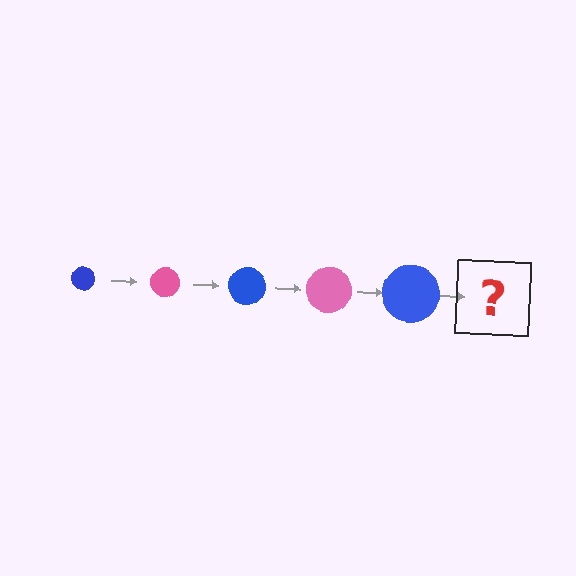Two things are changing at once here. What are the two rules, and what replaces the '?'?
The two rules are that the circle grows larger each step and the color cycles through blue and pink. The '?' should be a pink circle, larger than the previous one.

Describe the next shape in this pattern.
It should be a pink circle, larger than the previous one.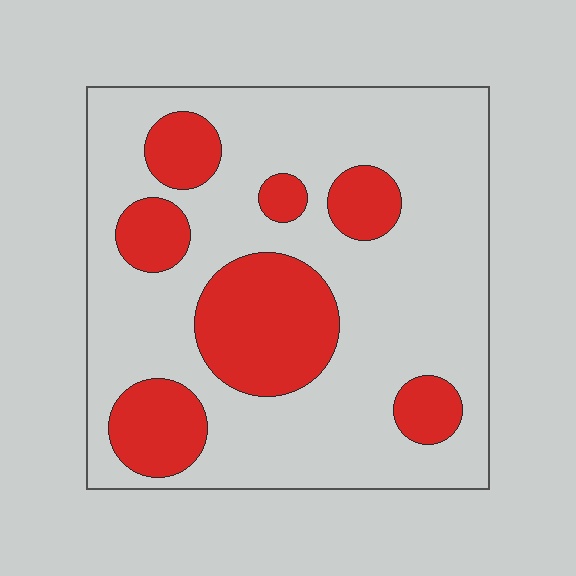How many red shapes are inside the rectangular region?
7.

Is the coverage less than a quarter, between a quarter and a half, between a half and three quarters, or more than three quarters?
Between a quarter and a half.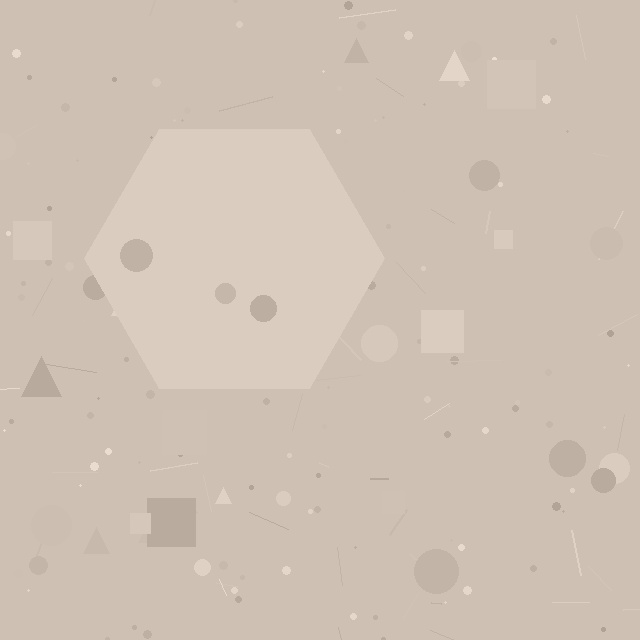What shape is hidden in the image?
A hexagon is hidden in the image.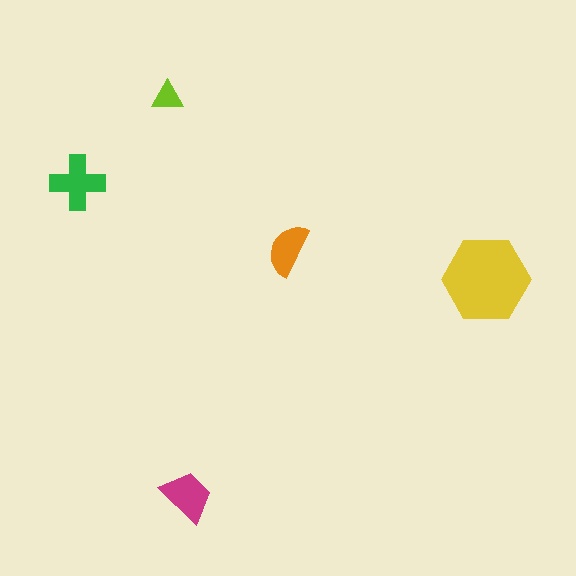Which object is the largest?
The yellow hexagon.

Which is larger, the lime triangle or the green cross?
The green cross.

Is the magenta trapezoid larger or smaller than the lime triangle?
Larger.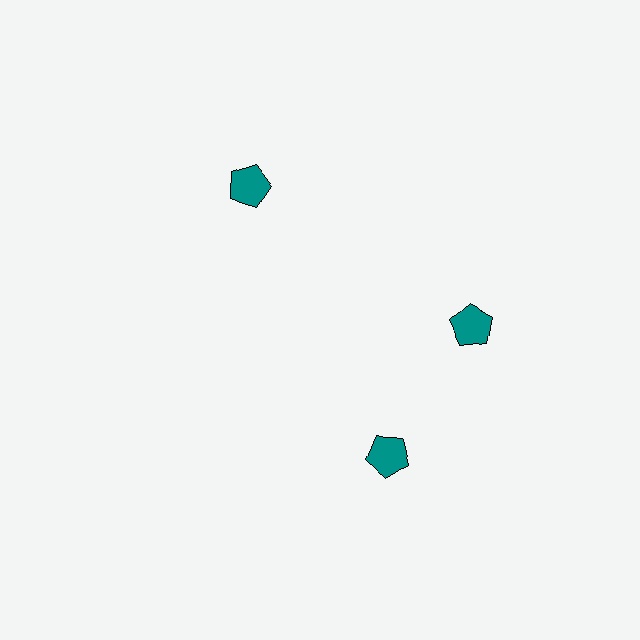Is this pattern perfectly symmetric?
No. The 3 teal pentagons are arranged in a ring, but one element near the 7 o'clock position is rotated out of alignment along the ring, breaking the 3-fold rotational symmetry.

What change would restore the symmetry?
The symmetry would be restored by rotating it back into even spacing with its neighbors so that all 3 pentagons sit at equal angles and equal distance from the center.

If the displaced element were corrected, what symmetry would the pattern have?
It would have 3-fold rotational symmetry — the pattern would map onto itself every 120 degrees.